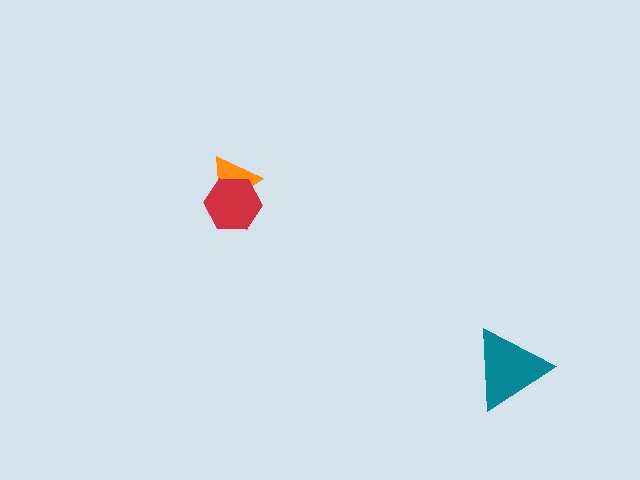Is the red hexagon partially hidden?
No, no other shape covers it.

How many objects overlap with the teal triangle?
0 objects overlap with the teal triangle.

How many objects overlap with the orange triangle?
1 object overlaps with the orange triangle.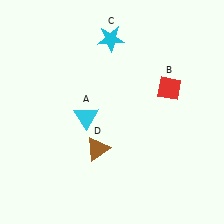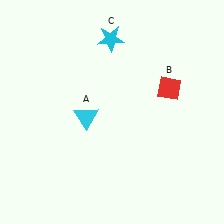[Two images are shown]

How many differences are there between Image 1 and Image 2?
There is 1 difference between the two images.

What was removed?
The brown triangle (D) was removed in Image 2.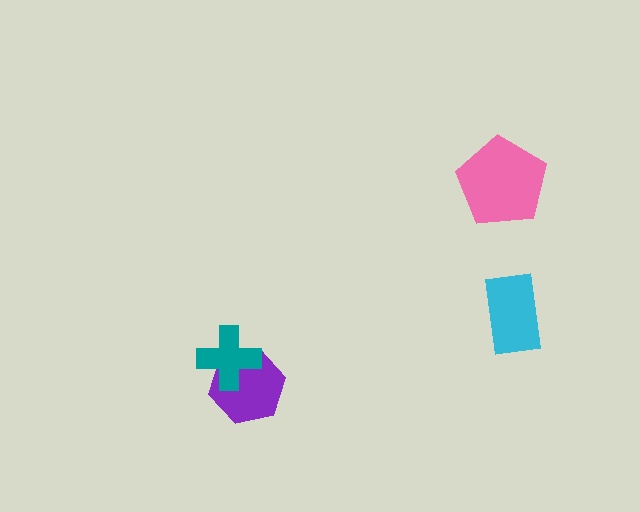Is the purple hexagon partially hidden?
Yes, it is partially covered by another shape.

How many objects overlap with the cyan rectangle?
0 objects overlap with the cyan rectangle.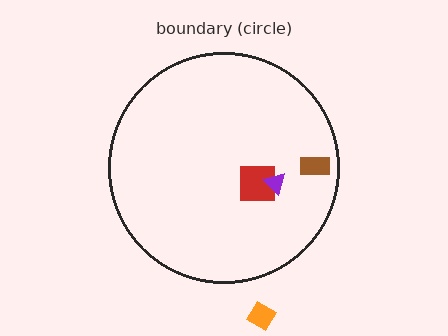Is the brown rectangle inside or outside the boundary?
Inside.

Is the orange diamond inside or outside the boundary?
Outside.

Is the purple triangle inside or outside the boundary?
Inside.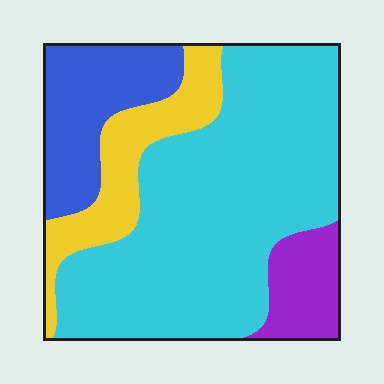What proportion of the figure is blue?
Blue takes up about one sixth (1/6) of the figure.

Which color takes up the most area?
Cyan, at roughly 60%.